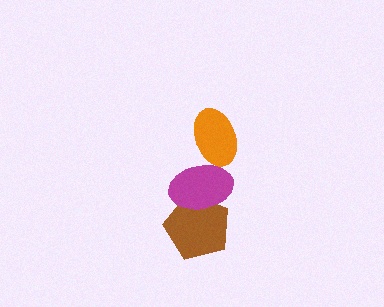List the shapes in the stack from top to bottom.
From top to bottom: the orange ellipse, the magenta ellipse, the brown pentagon.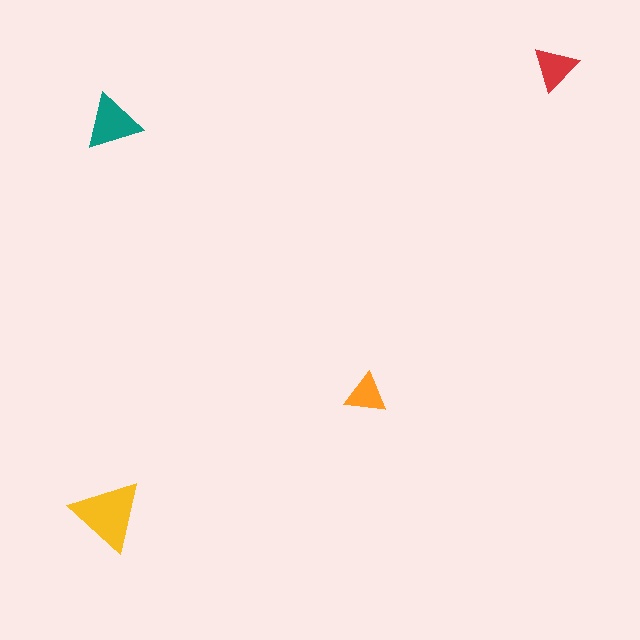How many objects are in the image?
There are 4 objects in the image.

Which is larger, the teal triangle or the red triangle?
The teal one.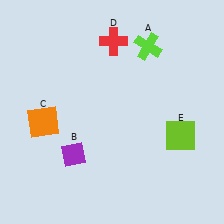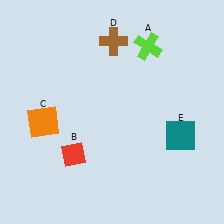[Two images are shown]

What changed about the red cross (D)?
In Image 1, D is red. In Image 2, it changed to brown.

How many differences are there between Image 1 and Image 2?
There are 3 differences between the two images.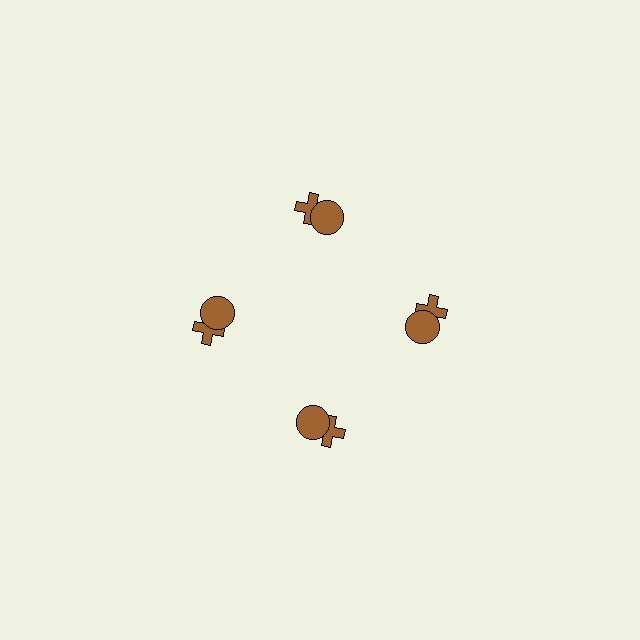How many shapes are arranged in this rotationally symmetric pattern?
There are 8 shapes, arranged in 4 groups of 2.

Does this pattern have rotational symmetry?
Yes, this pattern has 4-fold rotational symmetry. It looks the same after rotating 90 degrees around the center.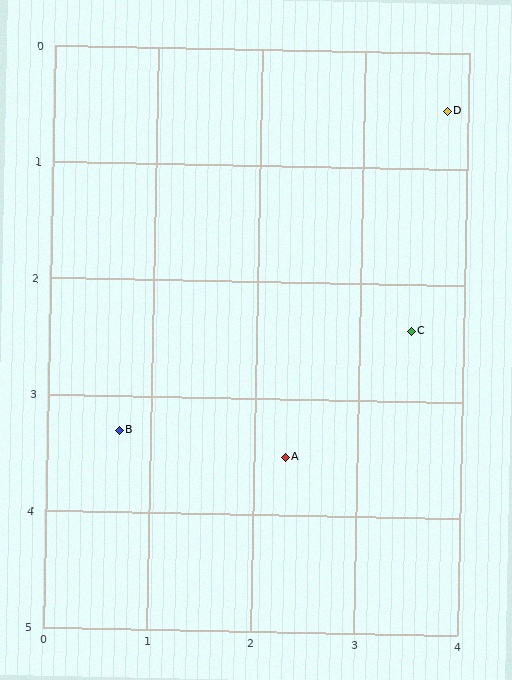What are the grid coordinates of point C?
Point C is at approximately (3.5, 2.4).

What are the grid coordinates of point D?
Point D is at approximately (3.8, 0.5).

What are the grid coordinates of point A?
Point A is at approximately (2.3, 3.5).